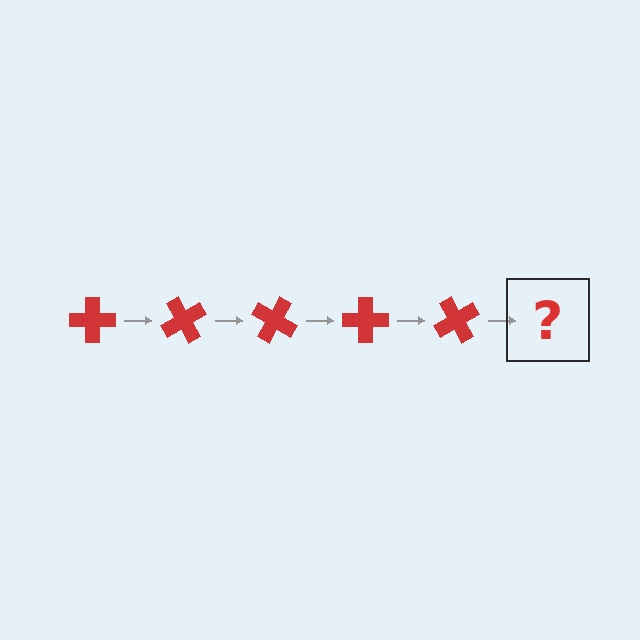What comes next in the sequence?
The next element should be a red cross rotated 300 degrees.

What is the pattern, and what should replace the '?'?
The pattern is that the cross rotates 60 degrees each step. The '?' should be a red cross rotated 300 degrees.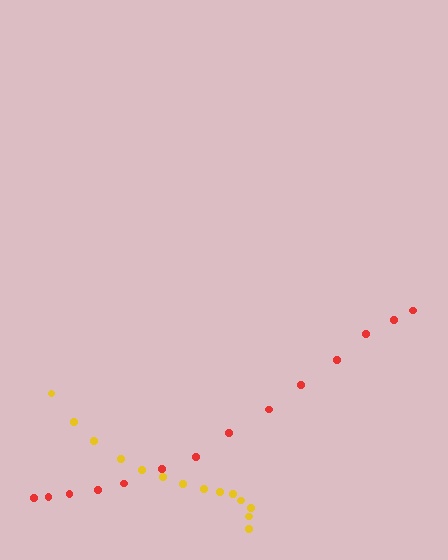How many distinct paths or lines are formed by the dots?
There are 2 distinct paths.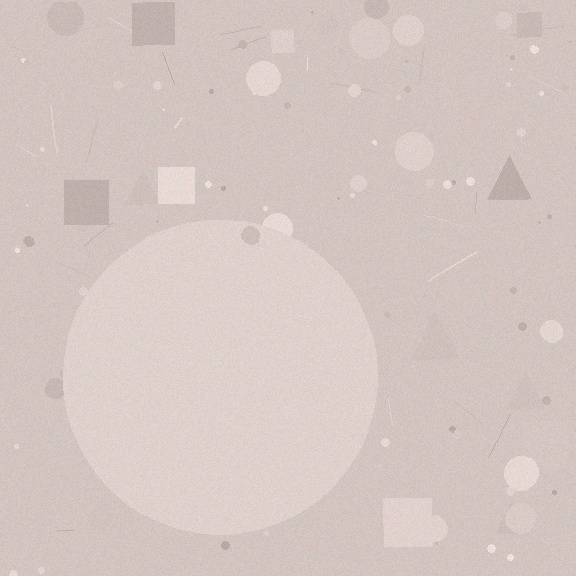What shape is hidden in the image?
A circle is hidden in the image.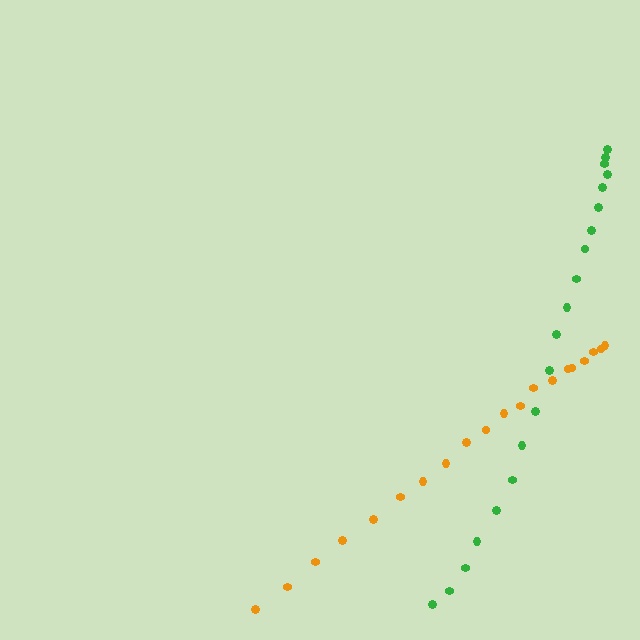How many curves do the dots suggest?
There are 2 distinct paths.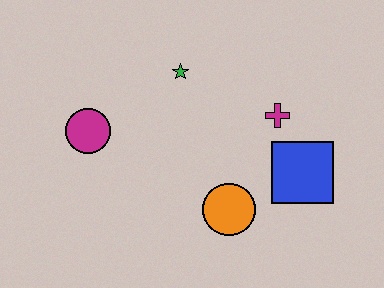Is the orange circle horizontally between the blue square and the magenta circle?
Yes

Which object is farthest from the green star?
The blue square is farthest from the green star.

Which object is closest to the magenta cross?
The blue square is closest to the magenta cross.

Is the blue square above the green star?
No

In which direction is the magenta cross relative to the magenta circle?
The magenta cross is to the right of the magenta circle.